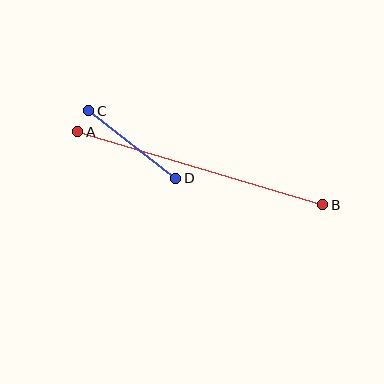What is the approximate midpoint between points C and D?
The midpoint is at approximately (132, 144) pixels.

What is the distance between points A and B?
The distance is approximately 255 pixels.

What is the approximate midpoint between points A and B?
The midpoint is at approximately (200, 168) pixels.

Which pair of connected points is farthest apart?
Points A and B are farthest apart.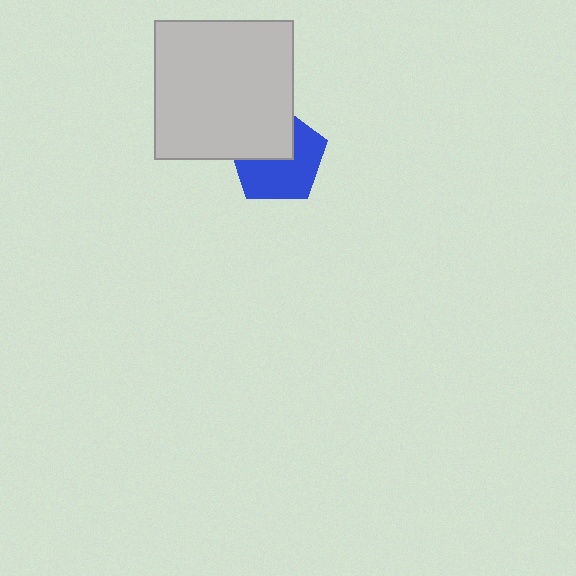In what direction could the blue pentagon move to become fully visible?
The blue pentagon could move toward the lower-right. That would shift it out from behind the light gray square entirely.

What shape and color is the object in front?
The object in front is a light gray square.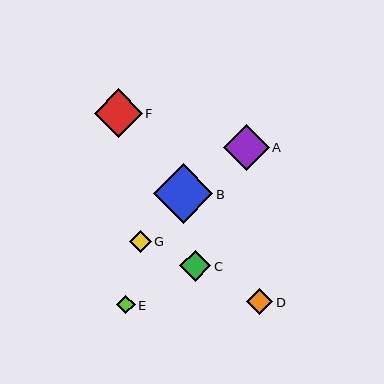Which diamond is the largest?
Diamond B is the largest with a size of approximately 59 pixels.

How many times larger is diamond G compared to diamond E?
Diamond G is approximately 1.2 times the size of diamond E.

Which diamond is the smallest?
Diamond E is the smallest with a size of approximately 19 pixels.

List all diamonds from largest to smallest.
From largest to smallest: B, F, A, C, D, G, E.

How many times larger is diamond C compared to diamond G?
Diamond C is approximately 1.4 times the size of diamond G.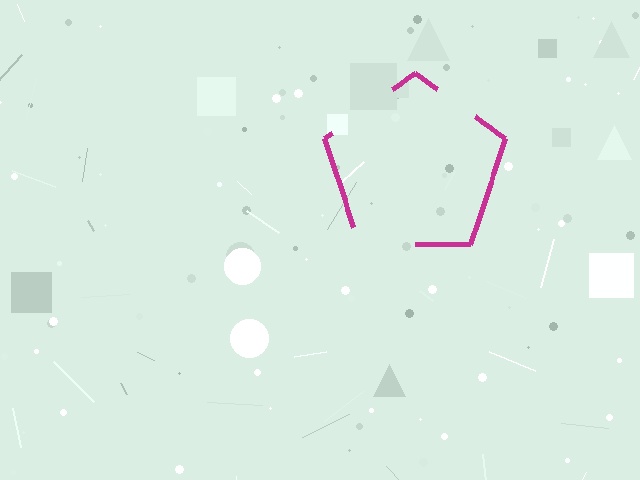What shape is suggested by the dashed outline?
The dashed outline suggests a pentagon.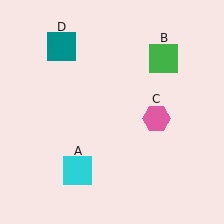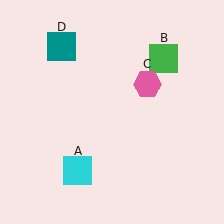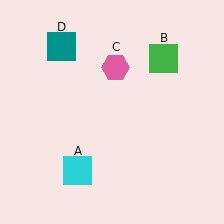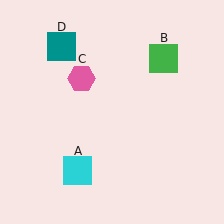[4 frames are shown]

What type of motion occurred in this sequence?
The pink hexagon (object C) rotated counterclockwise around the center of the scene.